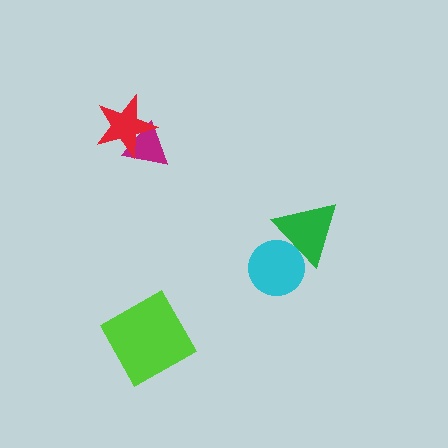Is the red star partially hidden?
No, no other shape covers it.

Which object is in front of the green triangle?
The cyan circle is in front of the green triangle.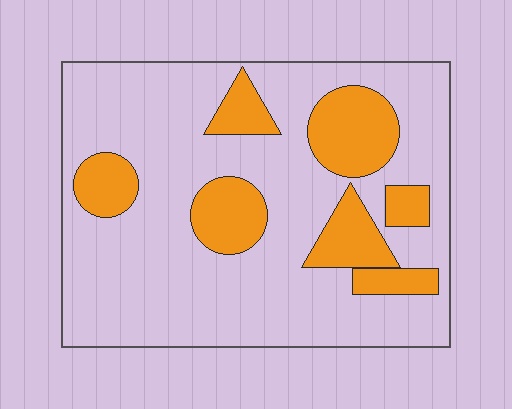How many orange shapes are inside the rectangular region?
7.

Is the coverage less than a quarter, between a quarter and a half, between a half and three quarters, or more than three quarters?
Less than a quarter.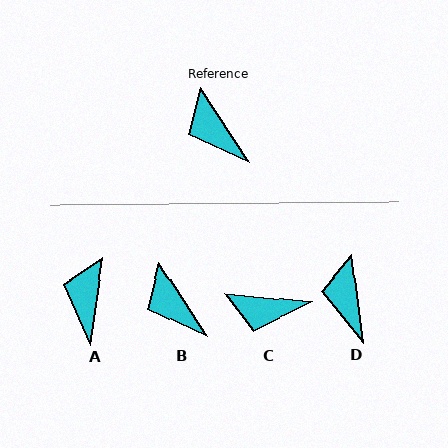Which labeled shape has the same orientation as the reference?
B.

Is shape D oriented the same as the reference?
No, it is off by about 26 degrees.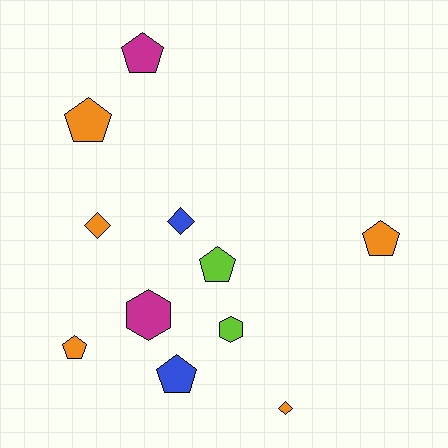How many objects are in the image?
There are 11 objects.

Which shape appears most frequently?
Pentagon, with 6 objects.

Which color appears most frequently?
Orange, with 5 objects.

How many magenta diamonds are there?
There are no magenta diamonds.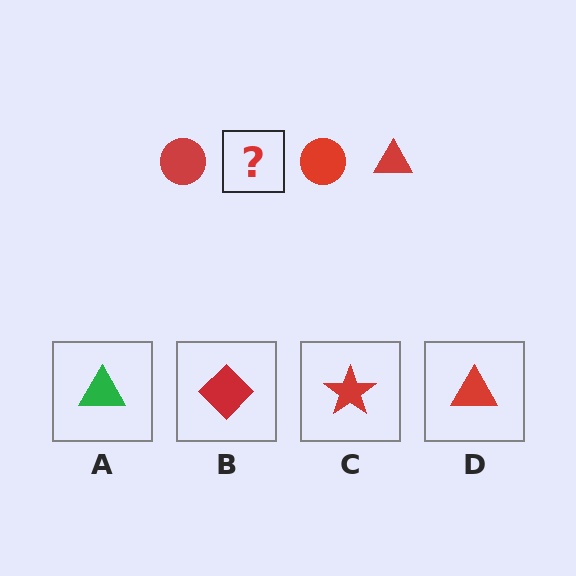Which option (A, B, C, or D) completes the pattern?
D.